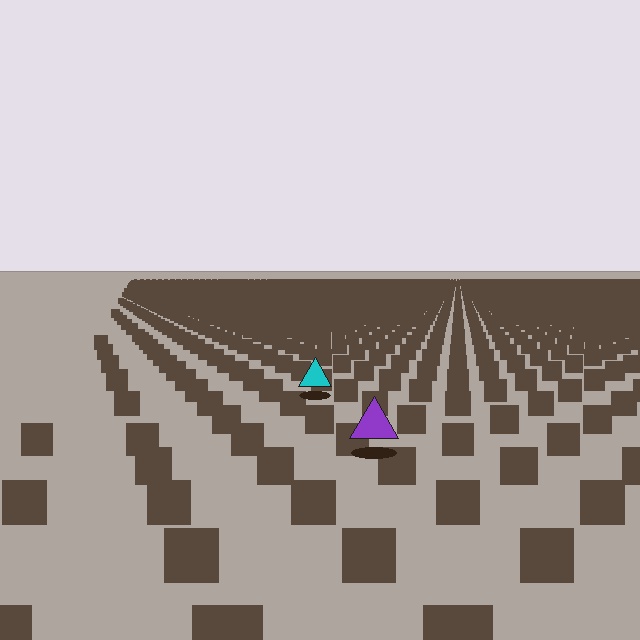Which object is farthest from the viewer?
The cyan triangle is farthest from the viewer. It appears smaller and the ground texture around it is denser.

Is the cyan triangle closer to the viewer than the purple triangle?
No. The purple triangle is closer — you can tell from the texture gradient: the ground texture is coarser near it.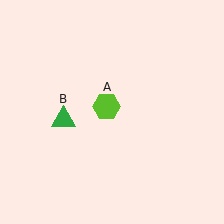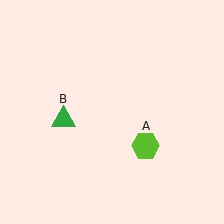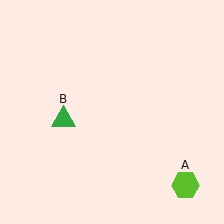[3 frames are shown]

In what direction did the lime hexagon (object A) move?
The lime hexagon (object A) moved down and to the right.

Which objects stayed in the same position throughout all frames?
Green triangle (object B) remained stationary.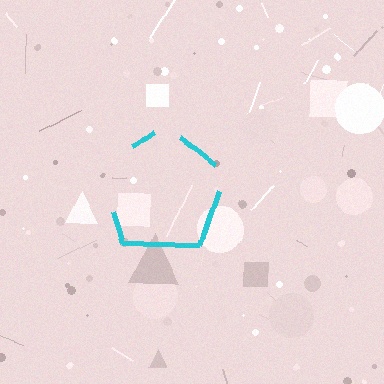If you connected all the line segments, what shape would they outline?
They would outline a pentagon.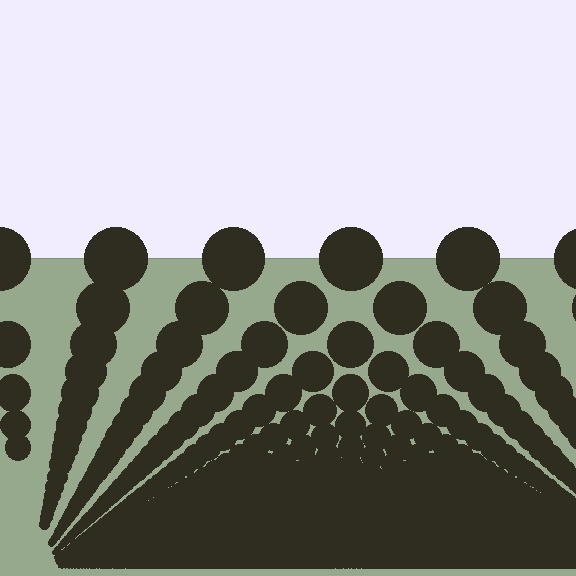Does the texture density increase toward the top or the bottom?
Density increases toward the bottom.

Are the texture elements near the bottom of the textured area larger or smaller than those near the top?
Smaller. The gradient is inverted — elements near the bottom are smaller and denser.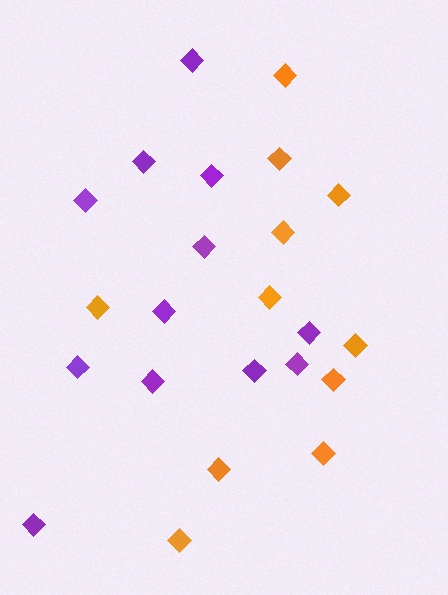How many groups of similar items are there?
There are 2 groups: one group of purple diamonds (12) and one group of orange diamonds (11).